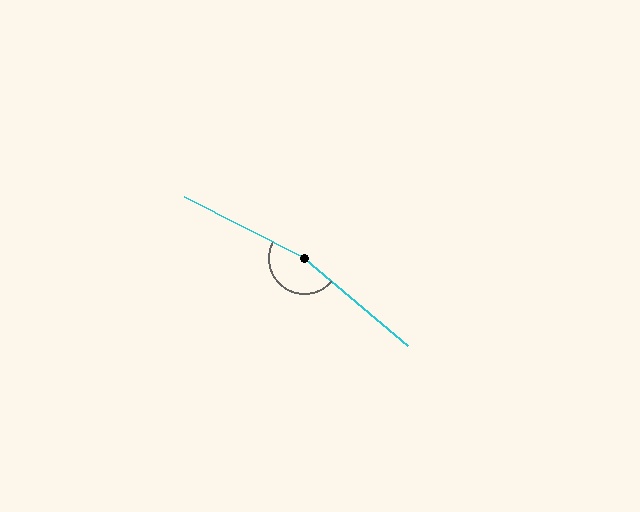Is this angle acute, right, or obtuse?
It is obtuse.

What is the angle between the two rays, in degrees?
Approximately 167 degrees.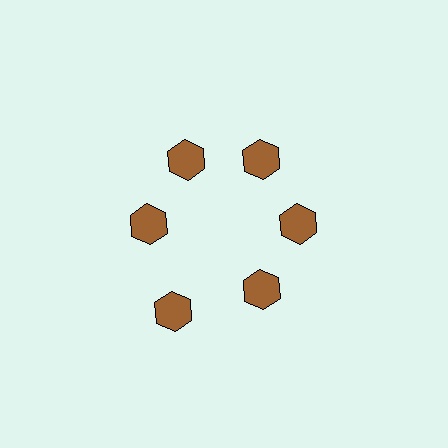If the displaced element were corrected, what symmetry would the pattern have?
It would have 6-fold rotational symmetry — the pattern would map onto itself every 60 degrees.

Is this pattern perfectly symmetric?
No. The 6 brown hexagons are arranged in a ring, but one element near the 7 o'clock position is pushed outward from the center, breaking the 6-fold rotational symmetry.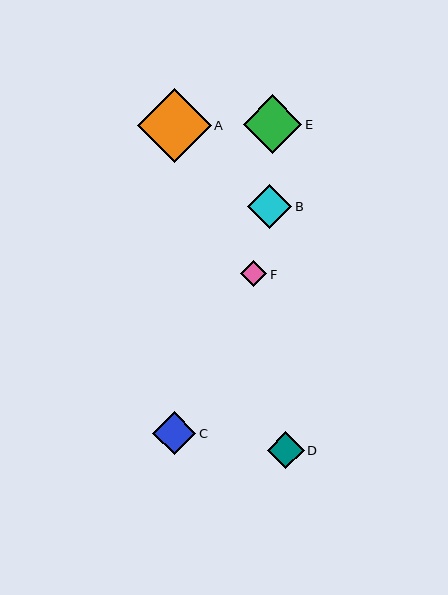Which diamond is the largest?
Diamond A is the largest with a size of approximately 73 pixels.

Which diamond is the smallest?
Diamond F is the smallest with a size of approximately 26 pixels.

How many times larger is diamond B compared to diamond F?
Diamond B is approximately 1.7 times the size of diamond F.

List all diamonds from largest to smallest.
From largest to smallest: A, E, B, C, D, F.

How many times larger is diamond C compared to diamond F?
Diamond C is approximately 1.7 times the size of diamond F.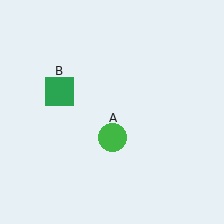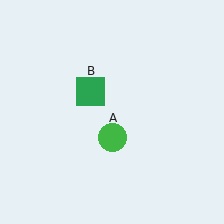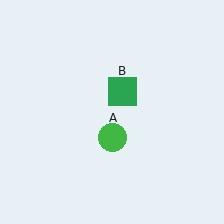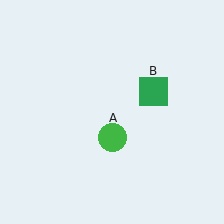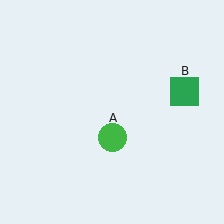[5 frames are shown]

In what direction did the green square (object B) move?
The green square (object B) moved right.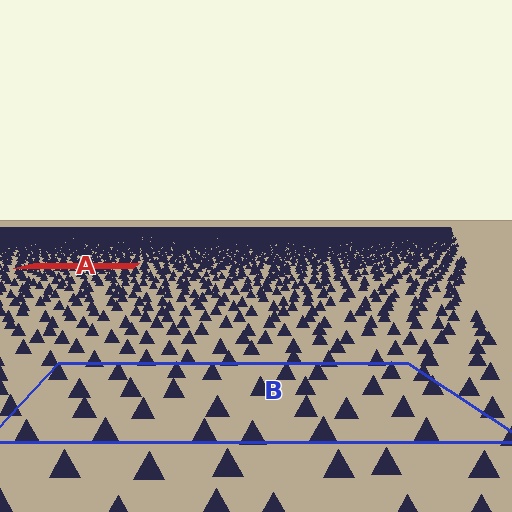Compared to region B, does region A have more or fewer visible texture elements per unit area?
Region A has more texture elements per unit area — they are packed more densely because it is farther away.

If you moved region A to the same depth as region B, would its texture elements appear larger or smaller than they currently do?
They would appear larger. At a closer depth, the same texture elements are projected at a bigger on-screen size.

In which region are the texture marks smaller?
The texture marks are smaller in region A, because it is farther away.